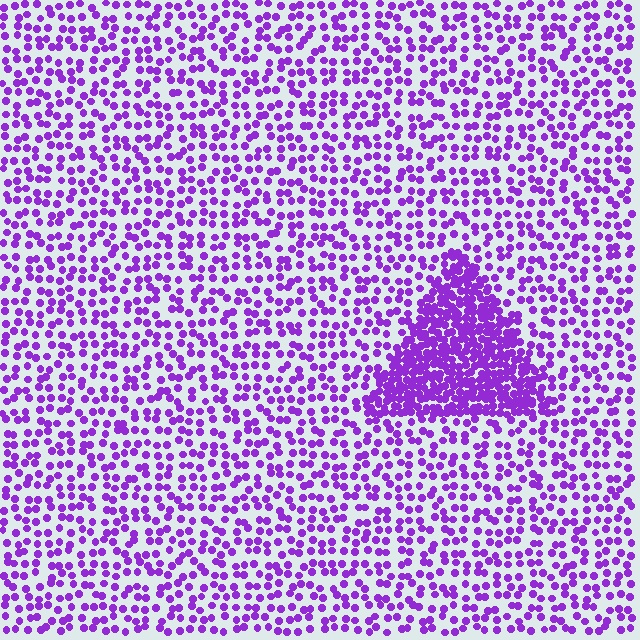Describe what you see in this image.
The image contains small purple elements arranged at two different densities. A triangle-shaped region is visible where the elements are more densely packed than the surrounding area.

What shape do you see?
I see a triangle.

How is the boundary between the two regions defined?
The boundary is defined by a change in element density (approximately 2.7x ratio). All elements are the same color, size, and shape.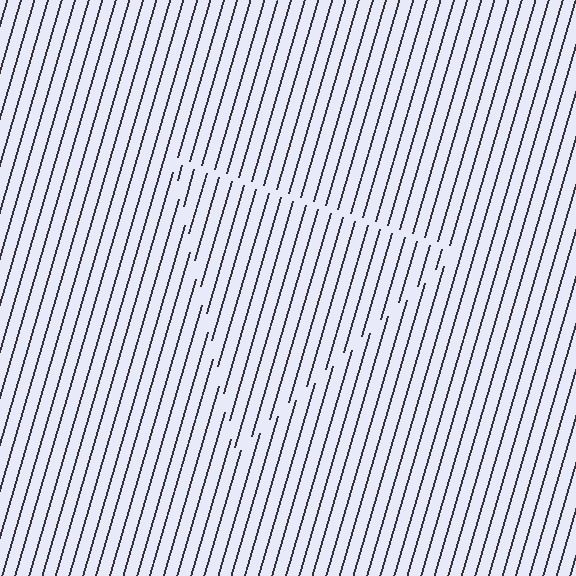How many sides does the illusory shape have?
3 sides — the line-ends trace a triangle.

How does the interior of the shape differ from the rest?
The interior of the shape contains the same grating, shifted by half a period — the contour is defined by the phase discontinuity where line-ends from the inner and outer gratings abut.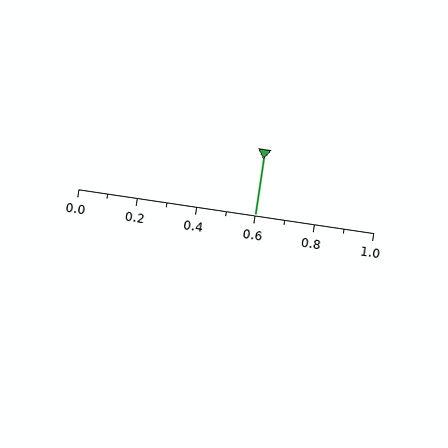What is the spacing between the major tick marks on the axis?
The major ticks are spaced 0.2 apart.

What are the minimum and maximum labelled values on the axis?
The axis runs from 0.0 to 1.0.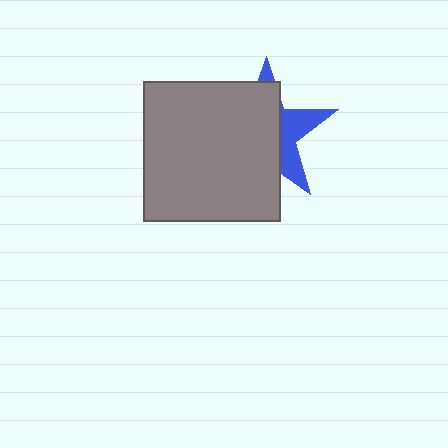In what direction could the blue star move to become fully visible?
The blue star could move right. That would shift it out from behind the gray rectangle entirely.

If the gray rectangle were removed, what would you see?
You would see the complete blue star.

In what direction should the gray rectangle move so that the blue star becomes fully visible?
The gray rectangle should move left. That is the shortest direction to clear the overlap and leave the blue star fully visible.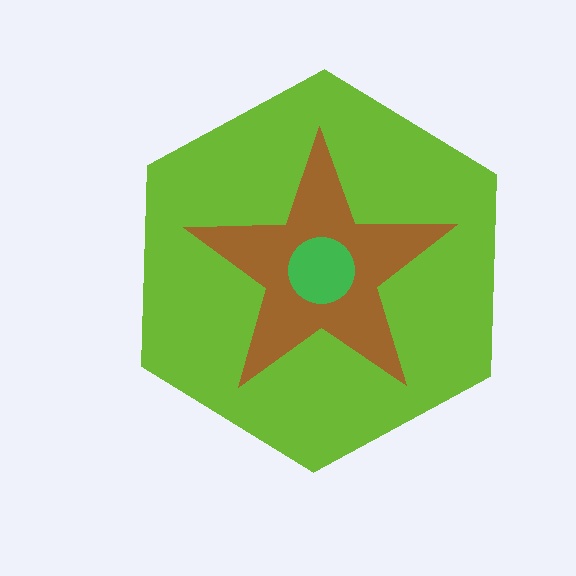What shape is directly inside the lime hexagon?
The brown star.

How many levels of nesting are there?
3.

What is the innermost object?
The green circle.